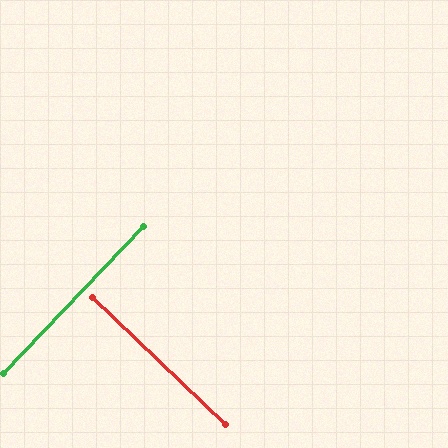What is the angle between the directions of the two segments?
Approximately 90 degrees.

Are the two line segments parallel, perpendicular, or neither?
Perpendicular — they meet at approximately 90°.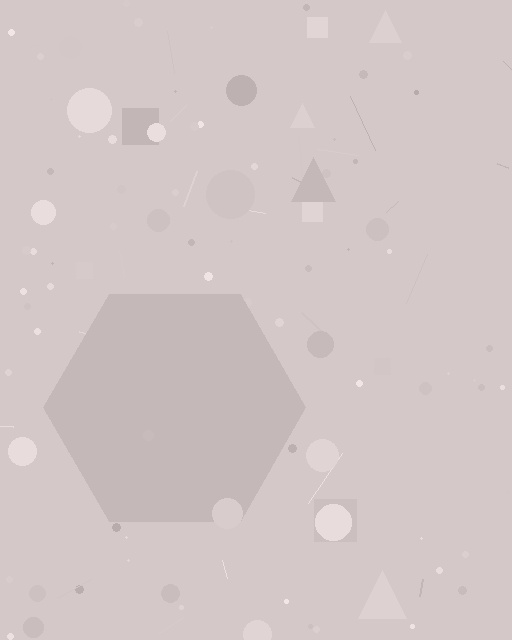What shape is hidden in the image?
A hexagon is hidden in the image.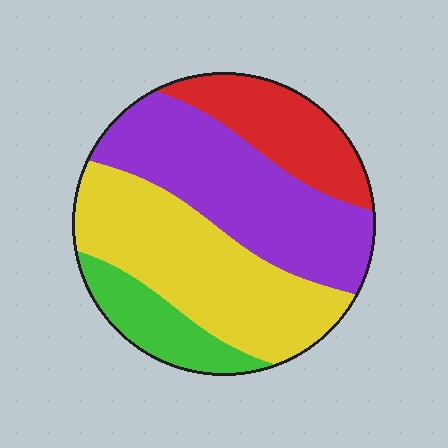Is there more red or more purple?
Purple.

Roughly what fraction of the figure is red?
Red covers around 20% of the figure.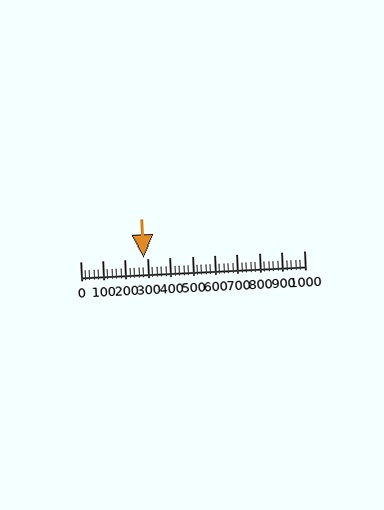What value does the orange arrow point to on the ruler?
The orange arrow points to approximately 284.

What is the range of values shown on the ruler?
The ruler shows values from 0 to 1000.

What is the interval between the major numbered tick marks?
The major tick marks are spaced 100 units apart.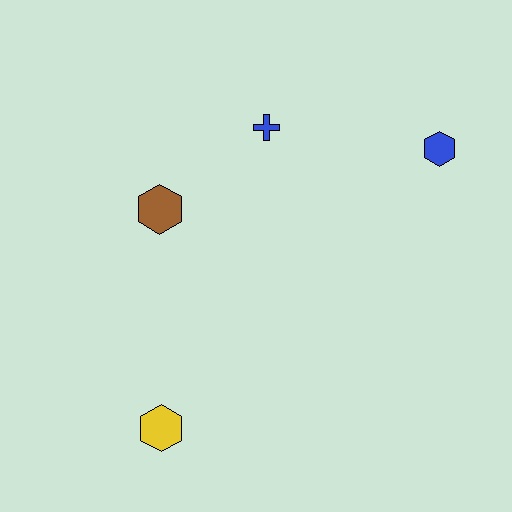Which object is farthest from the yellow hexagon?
The blue hexagon is farthest from the yellow hexagon.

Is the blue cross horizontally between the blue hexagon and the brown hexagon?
Yes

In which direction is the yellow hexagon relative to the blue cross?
The yellow hexagon is below the blue cross.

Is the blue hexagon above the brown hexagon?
Yes